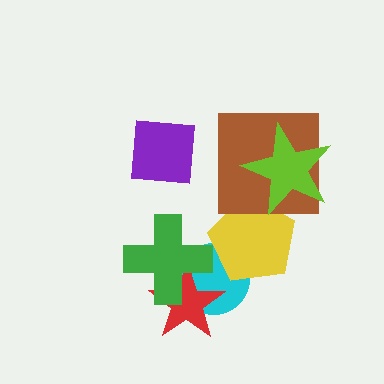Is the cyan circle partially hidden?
Yes, it is partially covered by another shape.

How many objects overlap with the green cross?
2 objects overlap with the green cross.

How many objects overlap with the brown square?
2 objects overlap with the brown square.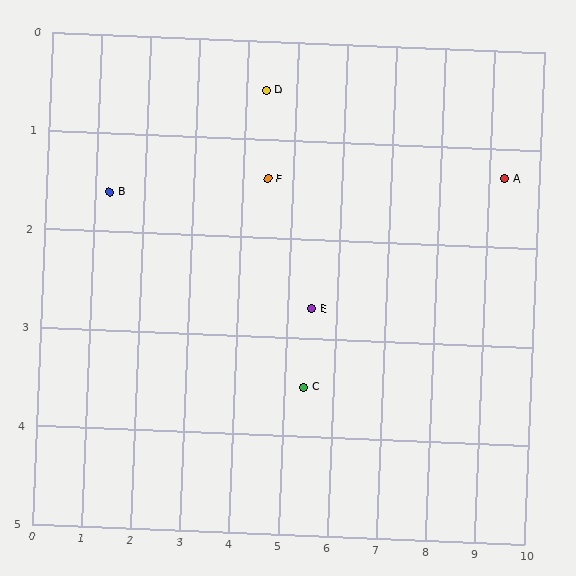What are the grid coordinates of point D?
Point D is at approximately (4.4, 0.5).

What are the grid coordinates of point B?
Point B is at approximately (1.3, 1.6).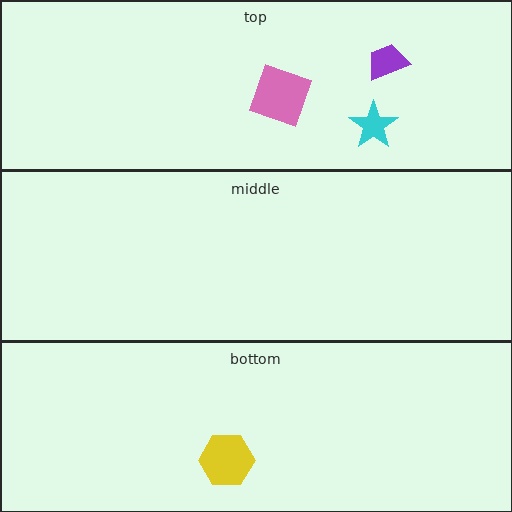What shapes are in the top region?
The cyan star, the pink square, the purple trapezoid.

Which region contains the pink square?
The top region.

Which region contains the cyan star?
The top region.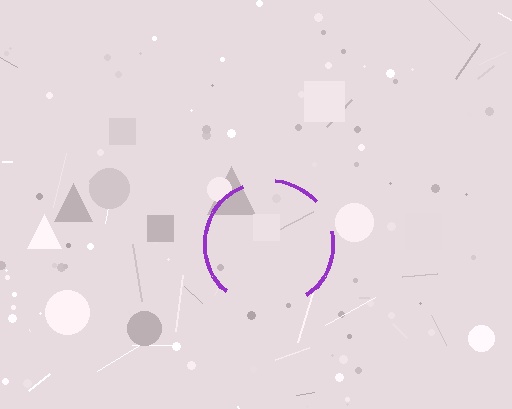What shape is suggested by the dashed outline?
The dashed outline suggests a circle.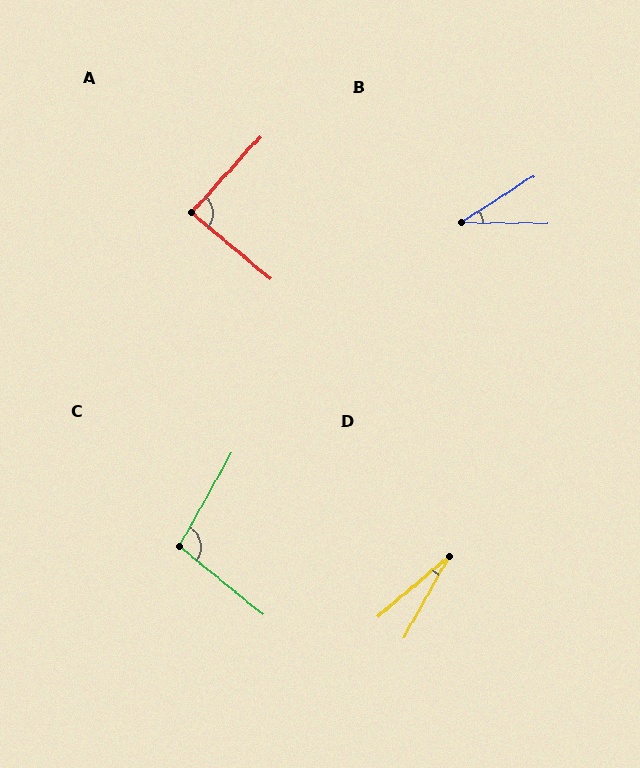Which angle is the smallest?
D, at approximately 20 degrees.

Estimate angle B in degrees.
Approximately 33 degrees.